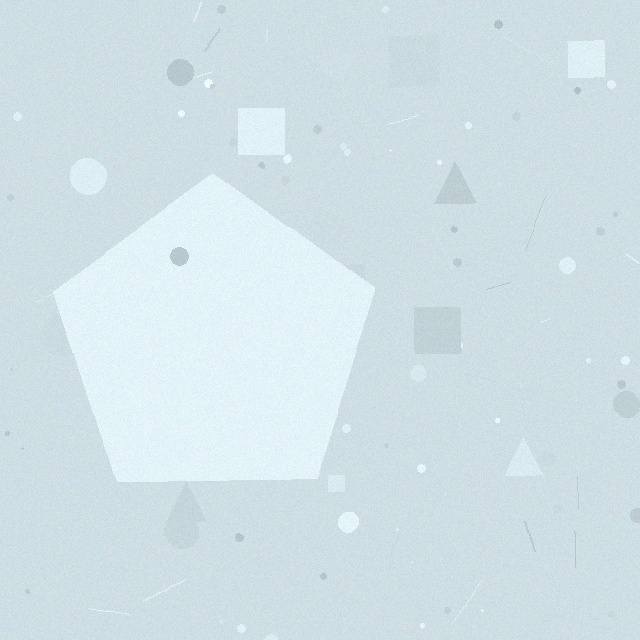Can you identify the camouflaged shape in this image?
The camouflaged shape is a pentagon.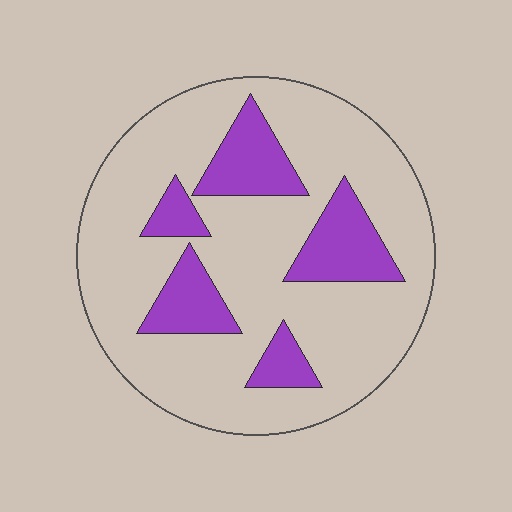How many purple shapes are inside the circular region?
5.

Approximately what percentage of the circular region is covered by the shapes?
Approximately 25%.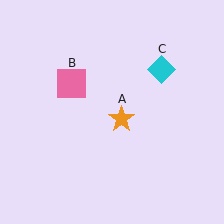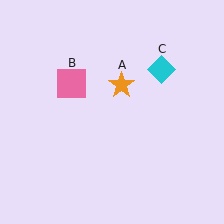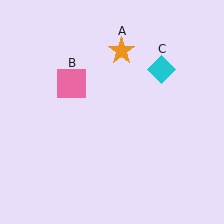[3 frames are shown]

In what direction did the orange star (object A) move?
The orange star (object A) moved up.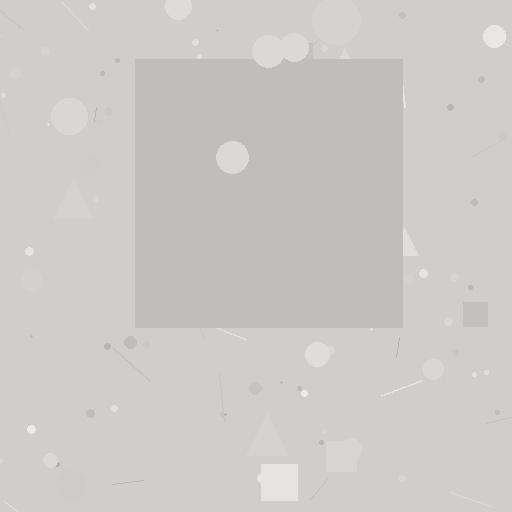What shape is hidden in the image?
A square is hidden in the image.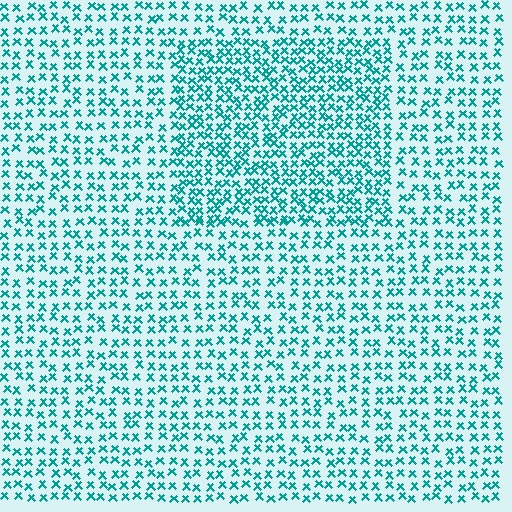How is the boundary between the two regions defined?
The boundary is defined by a change in element density (approximately 1.7x ratio). All elements are the same color, size, and shape.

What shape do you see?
I see a rectangle.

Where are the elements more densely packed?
The elements are more densely packed inside the rectangle boundary.